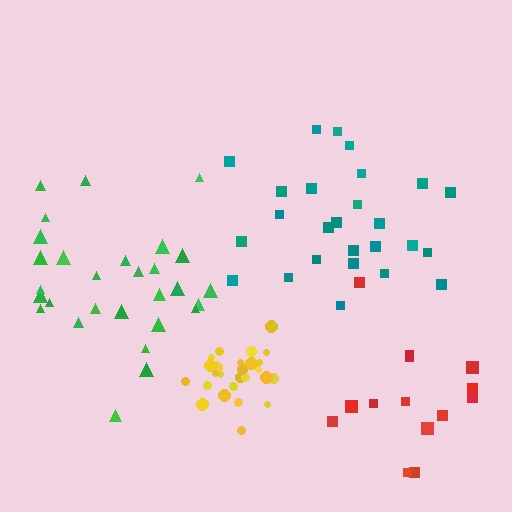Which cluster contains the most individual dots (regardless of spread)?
Green (29).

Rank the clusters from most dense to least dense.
yellow, teal, green, red.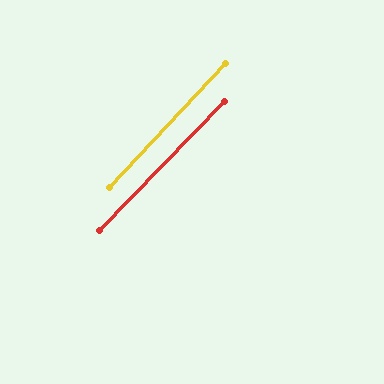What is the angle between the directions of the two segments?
Approximately 1 degree.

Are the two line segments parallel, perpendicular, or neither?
Parallel — their directions differ by only 1.1°.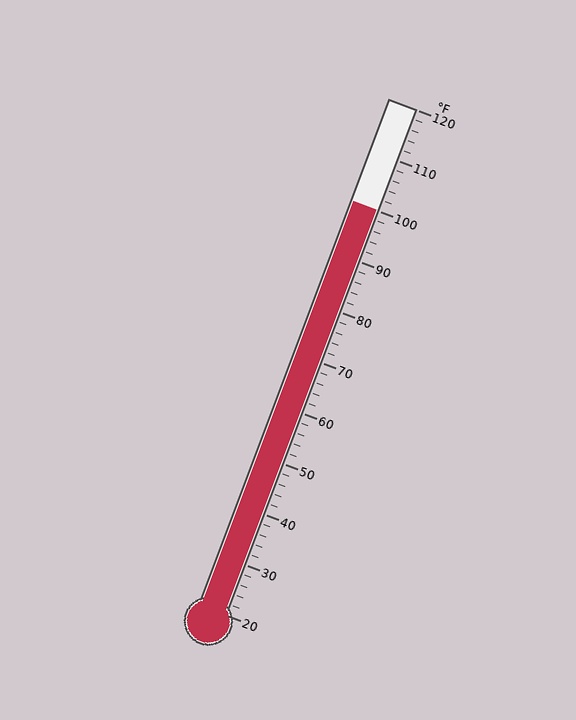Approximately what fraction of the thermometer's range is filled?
The thermometer is filled to approximately 80% of its range.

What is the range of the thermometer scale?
The thermometer scale ranges from 20°F to 120°F.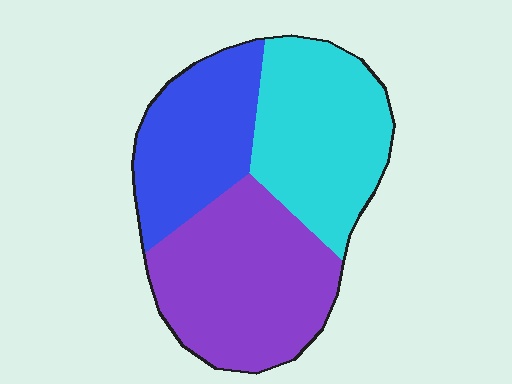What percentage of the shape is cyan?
Cyan takes up about one third (1/3) of the shape.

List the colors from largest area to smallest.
From largest to smallest: purple, cyan, blue.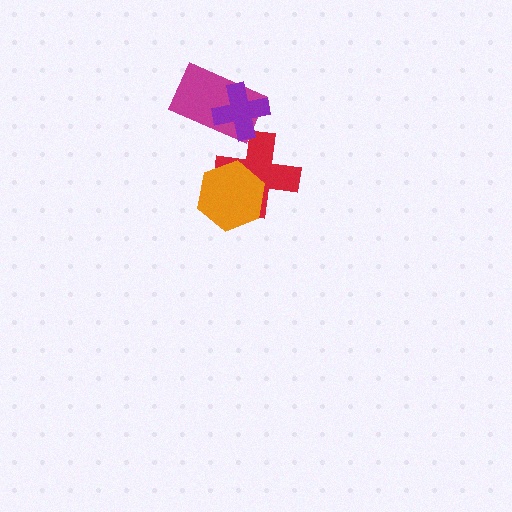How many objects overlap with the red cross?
1 object overlaps with the red cross.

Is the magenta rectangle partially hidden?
Yes, it is partially covered by another shape.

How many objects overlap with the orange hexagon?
1 object overlaps with the orange hexagon.